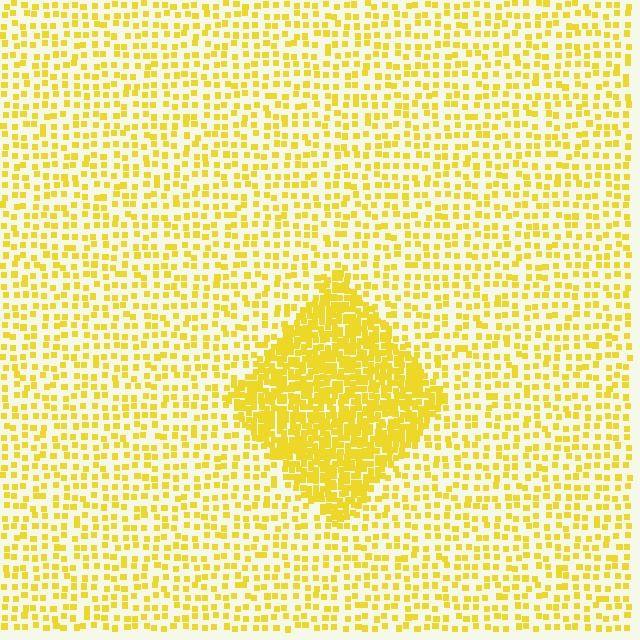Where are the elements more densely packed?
The elements are more densely packed inside the diamond boundary.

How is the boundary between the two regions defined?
The boundary is defined by a change in element density (approximately 2.7x ratio). All elements are the same color, size, and shape.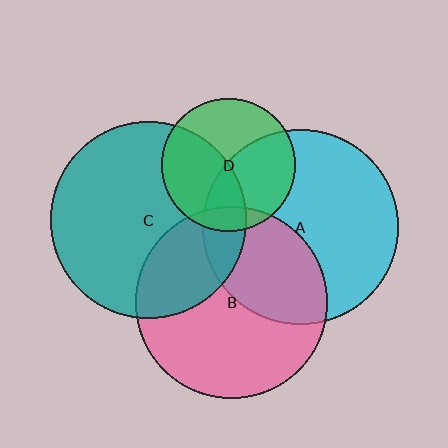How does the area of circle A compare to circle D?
Approximately 2.1 times.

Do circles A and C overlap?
Yes.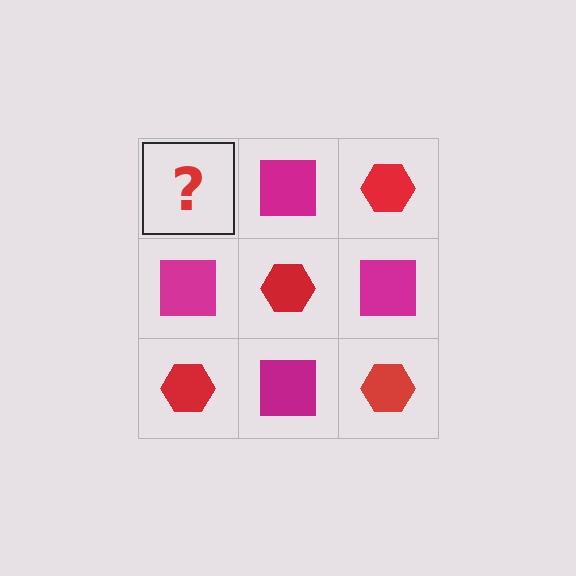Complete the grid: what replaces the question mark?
The question mark should be replaced with a red hexagon.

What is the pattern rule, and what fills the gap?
The rule is that it alternates red hexagon and magenta square in a checkerboard pattern. The gap should be filled with a red hexagon.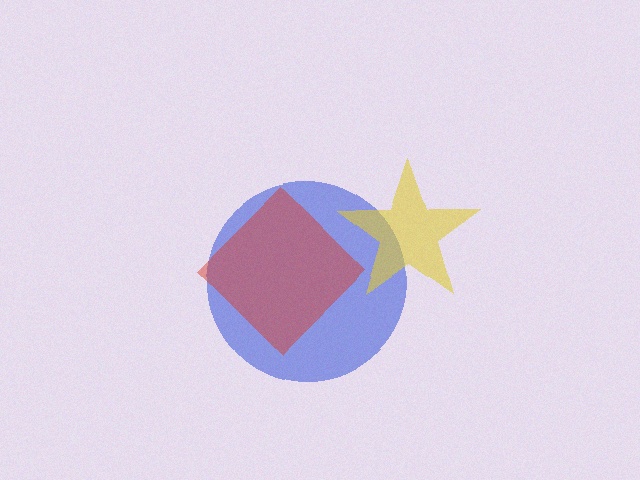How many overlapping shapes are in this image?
There are 3 overlapping shapes in the image.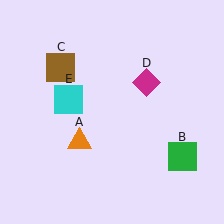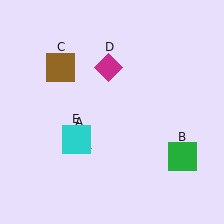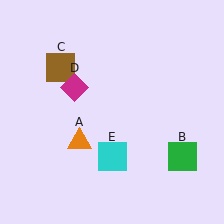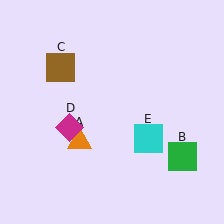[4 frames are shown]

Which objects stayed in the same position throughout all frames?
Orange triangle (object A) and green square (object B) and brown square (object C) remained stationary.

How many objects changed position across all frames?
2 objects changed position: magenta diamond (object D), cyan square (object E).